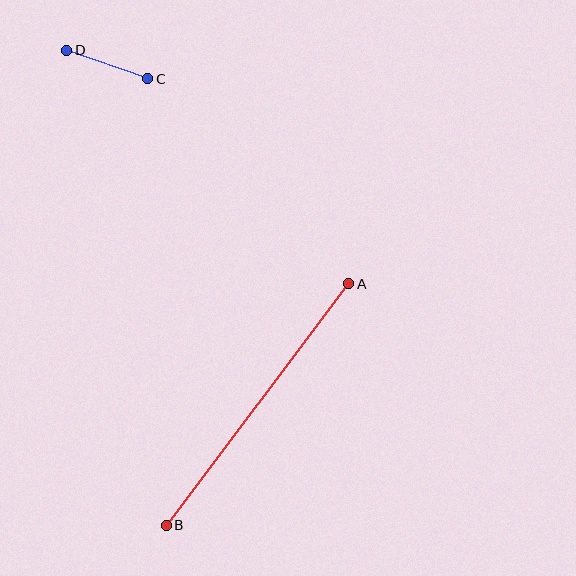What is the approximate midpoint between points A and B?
The midpoint is at approximately (258, 404) pixels.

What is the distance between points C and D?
The distance is approximately 86 pixels.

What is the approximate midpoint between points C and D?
The midpoint is at approximately (107, 65) pixels.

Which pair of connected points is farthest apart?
Points A and B are farthest apart.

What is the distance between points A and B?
The distance is approximately 302 pixels.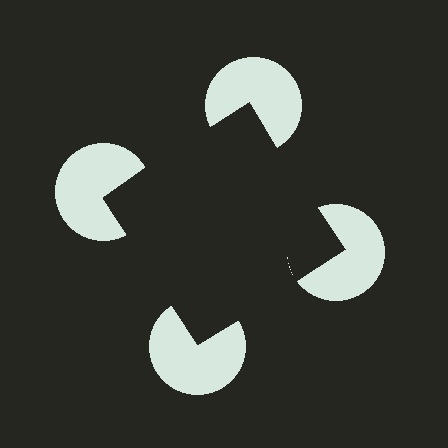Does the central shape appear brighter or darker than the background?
It typically appears slightly darker than the background, even though no actual brightness change is drawn.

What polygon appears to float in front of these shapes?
An illusory square — its edges are inferred from the aligned wedge cuts in the pac-man discs, not physically drawn.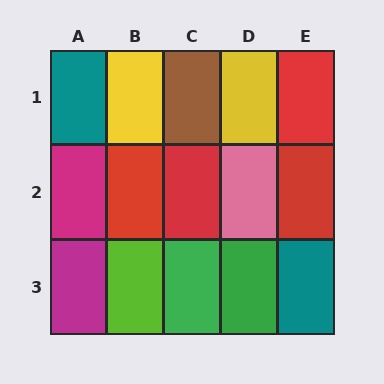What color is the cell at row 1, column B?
Yellow.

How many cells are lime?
1 cell is lime.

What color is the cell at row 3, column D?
Green.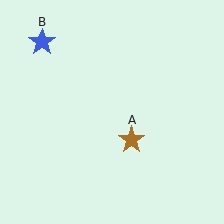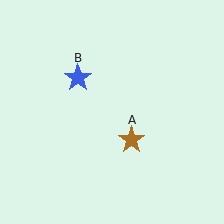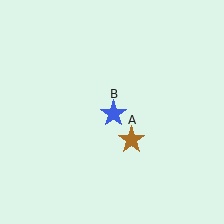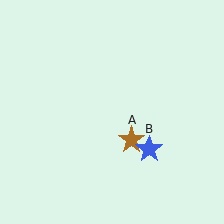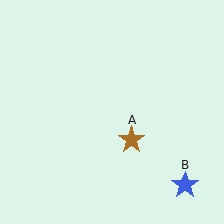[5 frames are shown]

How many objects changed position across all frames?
1 object changed position: blue star (object B).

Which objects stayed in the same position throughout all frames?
Brown star (object A) remained stationary.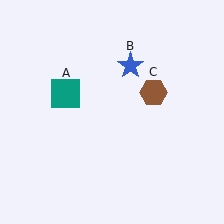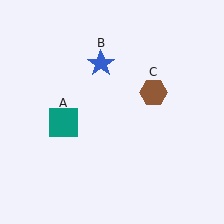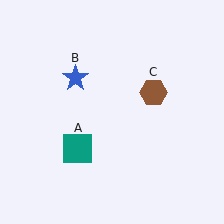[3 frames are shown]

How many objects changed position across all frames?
2 objects changed position: teal square (object A), blue star (object B).